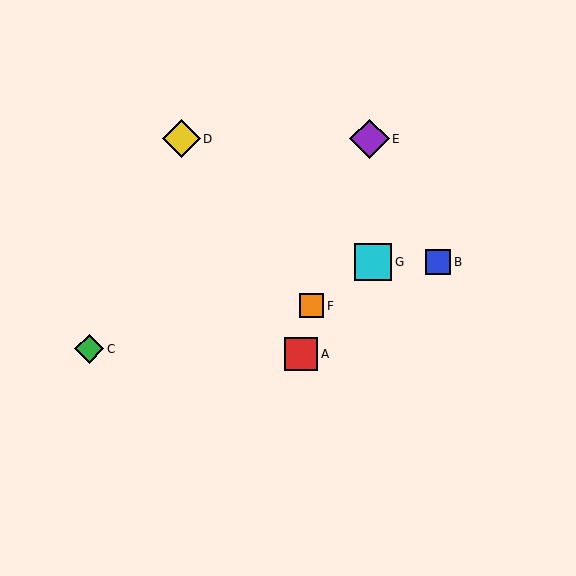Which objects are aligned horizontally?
Objects B, G are aligned horizontally.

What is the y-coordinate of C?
Object C is at y≈349.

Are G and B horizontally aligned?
Yes, both are at y≈262.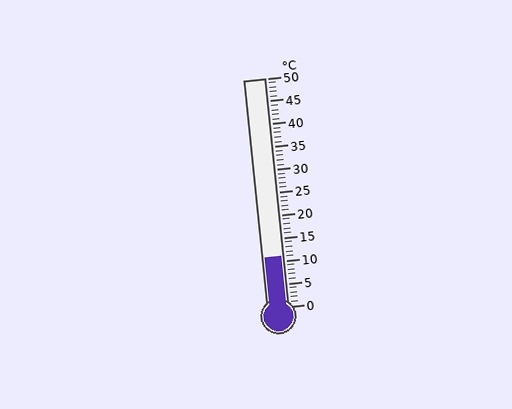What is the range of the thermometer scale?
The thermometer scale ranges from 0°C to 50°C.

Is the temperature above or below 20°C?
The temperature is below 20°C.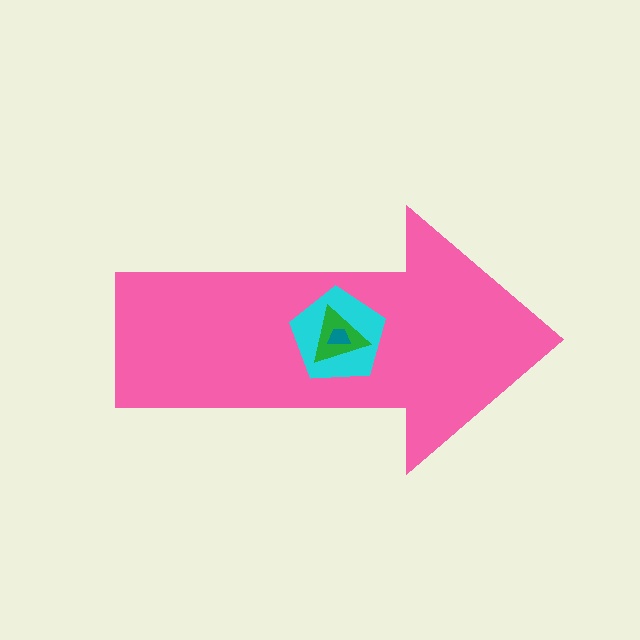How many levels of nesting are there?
4.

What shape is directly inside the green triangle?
The teal trapezoid.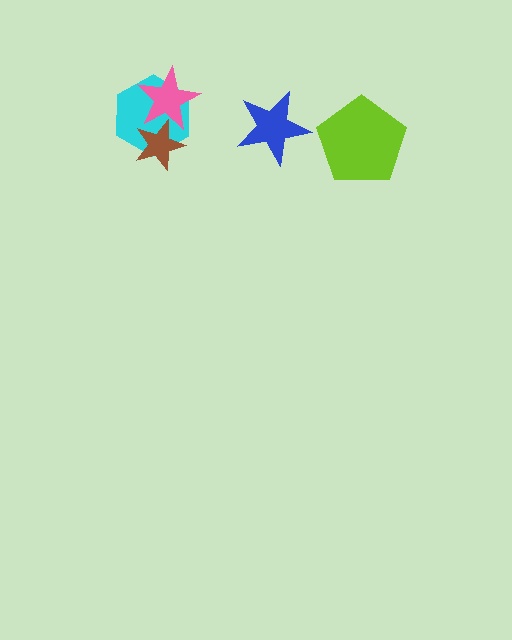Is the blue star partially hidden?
No, no other shape covers it.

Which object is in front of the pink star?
The brown star is in front of the pink star.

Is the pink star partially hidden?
Yes, it is partially covered by another shape.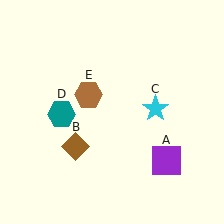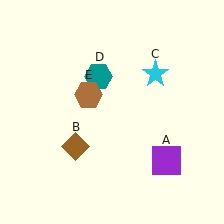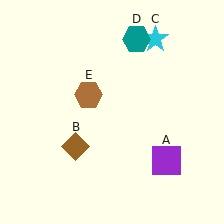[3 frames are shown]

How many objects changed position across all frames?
2 objects changed position: cyan star (object C), teal hexagon (object D).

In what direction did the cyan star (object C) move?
The cyan star (object C) moved up.